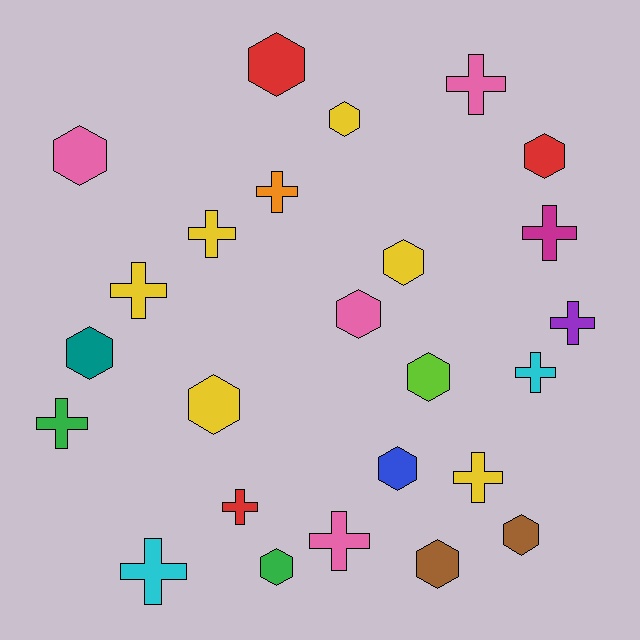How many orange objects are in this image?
There is 1 orange object.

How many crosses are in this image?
There are 12 crosses.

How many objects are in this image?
There are 25 objects.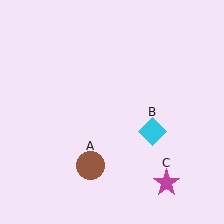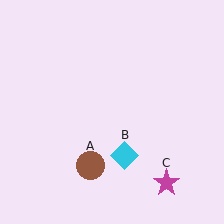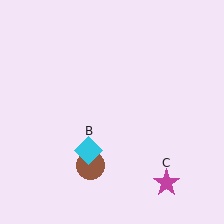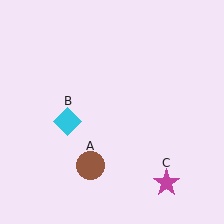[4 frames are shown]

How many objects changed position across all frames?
1 object changed position: cyan diamond (object B).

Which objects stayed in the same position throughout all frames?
Brown circle (object A) and magenta star (object C) remained stationary.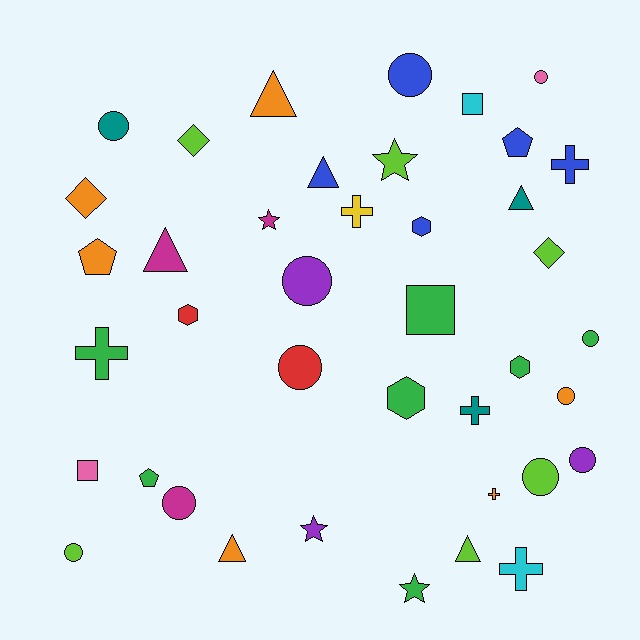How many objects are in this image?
There are 40 objects.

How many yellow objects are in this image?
There is 1 yellow object.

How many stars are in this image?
There are 4 stars.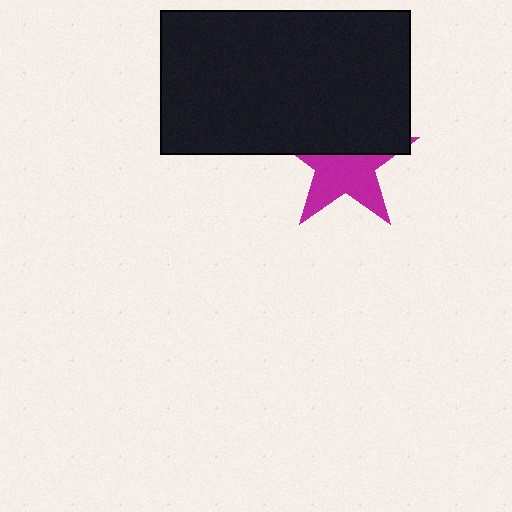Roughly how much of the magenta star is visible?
About half of it is visible (roughly 54%).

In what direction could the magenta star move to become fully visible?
The magenta star could move down. That would shift it out from behind the black rectangle entirely.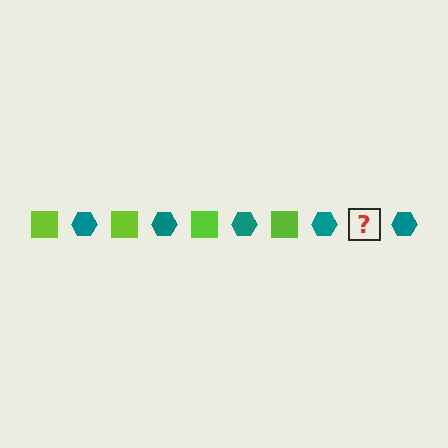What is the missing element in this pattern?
The missing element is a lime square.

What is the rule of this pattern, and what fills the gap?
The rule is that the pattern alternates between lime square and teal hexagon. The gap should be filled with a lime square.